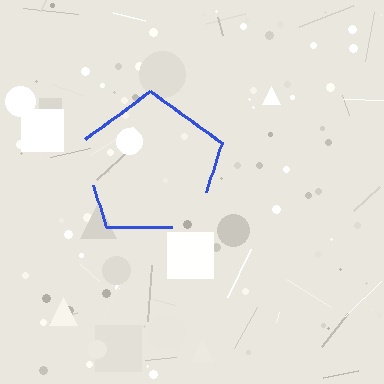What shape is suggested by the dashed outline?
The dashed outline suggests a pentagon.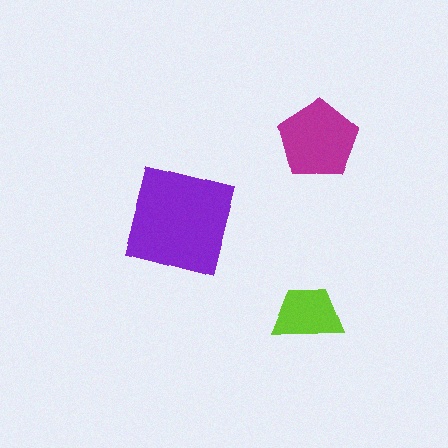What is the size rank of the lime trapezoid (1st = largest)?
3rd.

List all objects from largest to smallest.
The purple square, the magenta pentagon, the lime trapezoid.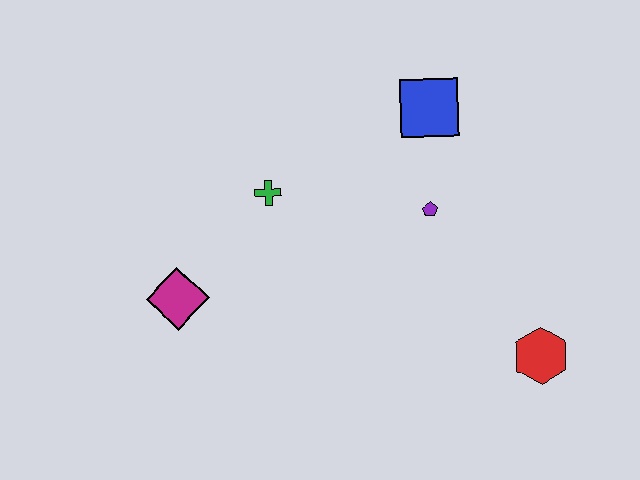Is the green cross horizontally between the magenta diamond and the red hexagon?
Yes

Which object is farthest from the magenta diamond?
The red hexagon is farthest from the magenta diamond.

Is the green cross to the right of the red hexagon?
No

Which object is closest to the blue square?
The purple pentagon is closest to the blue square.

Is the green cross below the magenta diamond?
No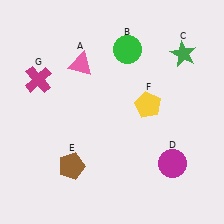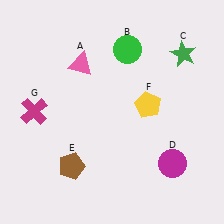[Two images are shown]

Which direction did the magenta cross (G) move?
The magenta cross (G) moved down.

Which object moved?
The magenta cross (G) moved down.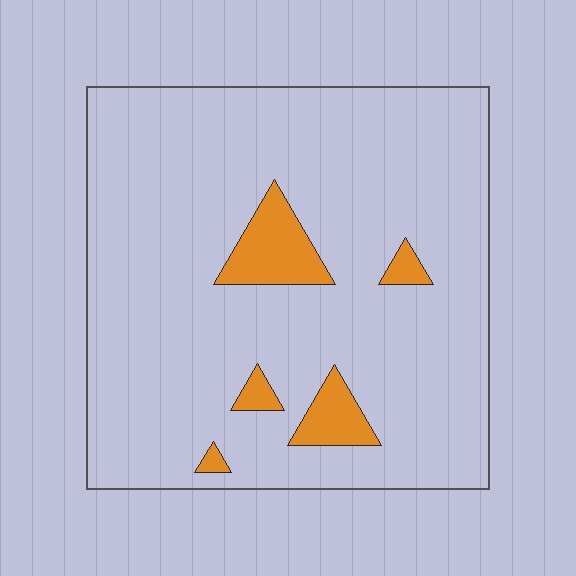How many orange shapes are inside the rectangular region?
5.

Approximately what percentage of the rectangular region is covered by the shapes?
Approximately 10%.